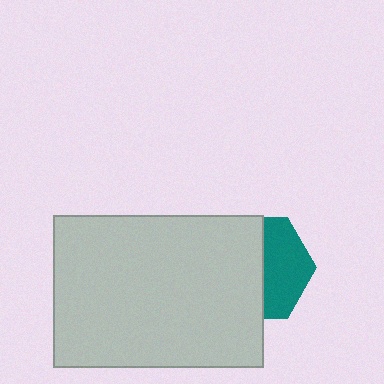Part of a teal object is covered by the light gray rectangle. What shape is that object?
It is a hexagon.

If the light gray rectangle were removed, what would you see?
You would see the complete teal hexagon.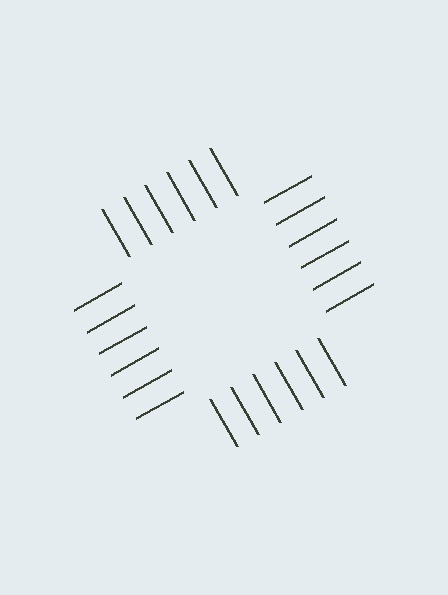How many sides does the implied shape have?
4 sides — the line-ends trace a square.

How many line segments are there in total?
24 — 6 along each of the 4 edges.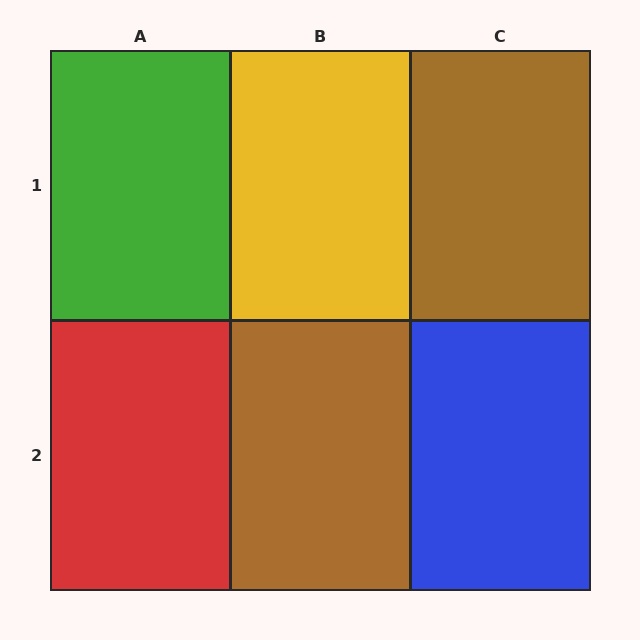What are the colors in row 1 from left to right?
Green, yellow, brown.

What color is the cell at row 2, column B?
Brown.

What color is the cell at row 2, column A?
Red.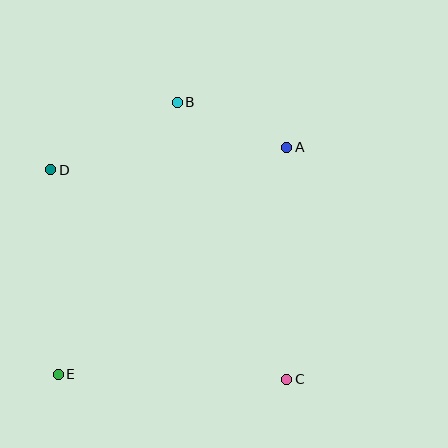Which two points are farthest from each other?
Points A and E are farthest from each other.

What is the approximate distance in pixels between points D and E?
The distance between D and E is approximately 205 pixels.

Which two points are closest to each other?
Points A and B are closest to each other.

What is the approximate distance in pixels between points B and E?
The distance between B and E is approximately 297 pixels.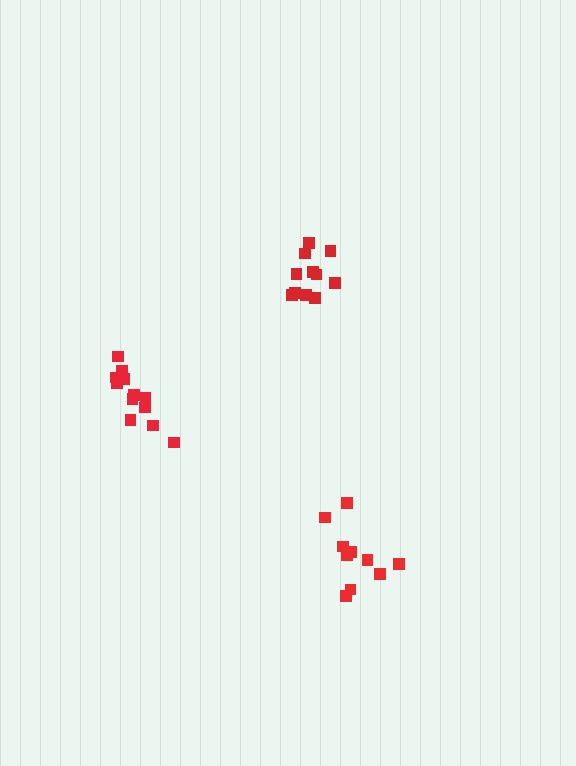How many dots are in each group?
Group 1: 10 dots, Group 2: 11 dots, Group 3: 12 dots (33 total).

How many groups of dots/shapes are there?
There are 3 groups.